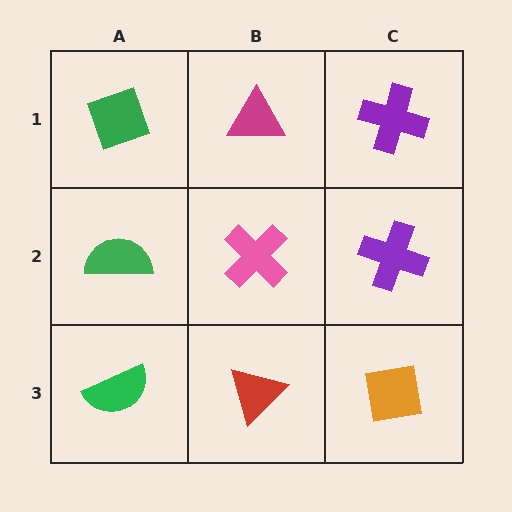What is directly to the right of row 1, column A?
A magenta triangle.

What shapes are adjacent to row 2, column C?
A purple cross (row 1, column C), an orange square (row 3, column C), a pink cross (row 2, column B).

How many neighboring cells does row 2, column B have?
4.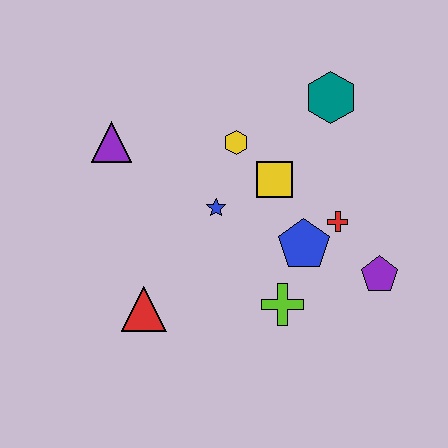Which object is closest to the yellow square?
The yellow hexagon is closest to the yellow square.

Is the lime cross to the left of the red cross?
Yes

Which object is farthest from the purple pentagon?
The purple triangle is farthest from the purple pentagon.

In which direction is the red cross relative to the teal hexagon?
The red cross is below the teal hexagon.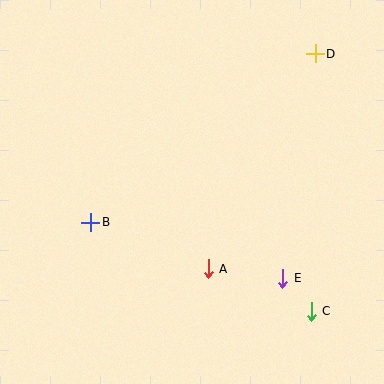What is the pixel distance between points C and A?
The distance between C and A is 111 pixels.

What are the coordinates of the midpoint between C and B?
The midpoint between C and B is at (201, 267).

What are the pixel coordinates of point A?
Point A is at (208, 269).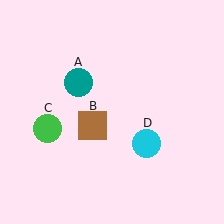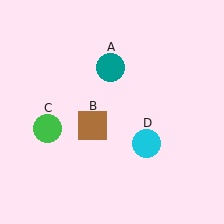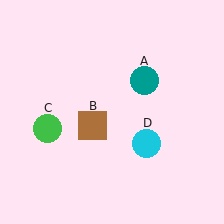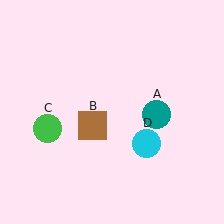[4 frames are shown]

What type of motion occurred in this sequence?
The teal circle (object A) rotated clockwise around the center of the scene.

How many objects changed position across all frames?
1 object changed position: teal circle (object A).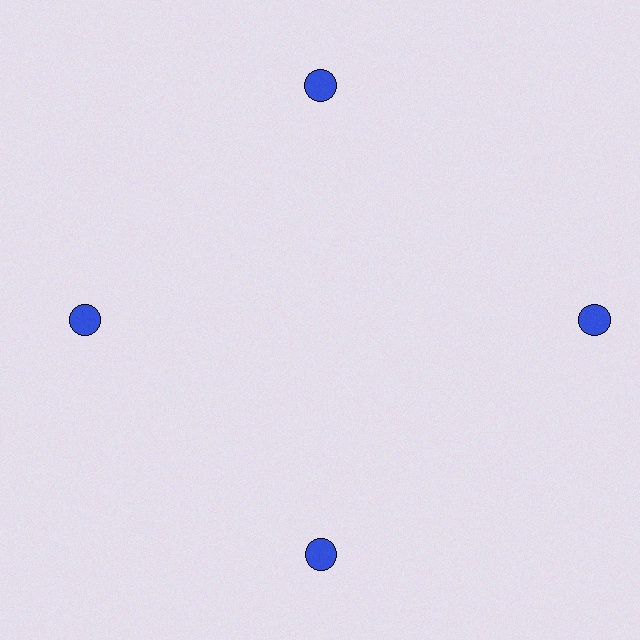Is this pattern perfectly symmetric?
No. The 4 blue circles are arranged in a ring, but one element near the 3 o'clock position is pushed outward from the center, breaking the 4-fold rotational symmetry.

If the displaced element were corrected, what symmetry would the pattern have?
It would have 4-fold rotational symmetry — the pattern would map onto itself every 90 degrees.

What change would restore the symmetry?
The symmetry would be restored by moving it inward, back onto the ring so that all 4 circles sit at equal angles and equal distance from the center.